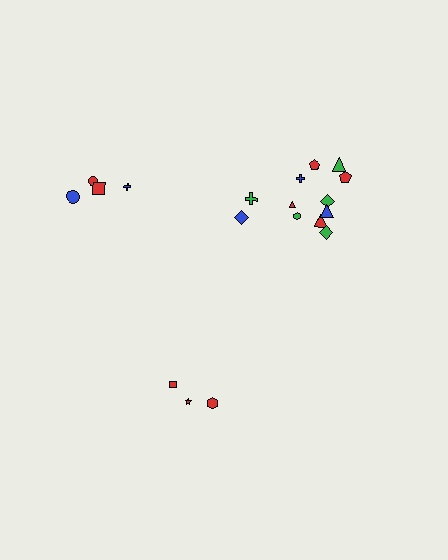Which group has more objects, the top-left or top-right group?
The top-right group.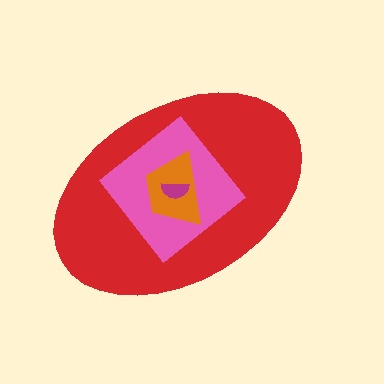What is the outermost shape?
The red ellipse.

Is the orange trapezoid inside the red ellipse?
Yes.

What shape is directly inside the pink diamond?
The orange trapezoid.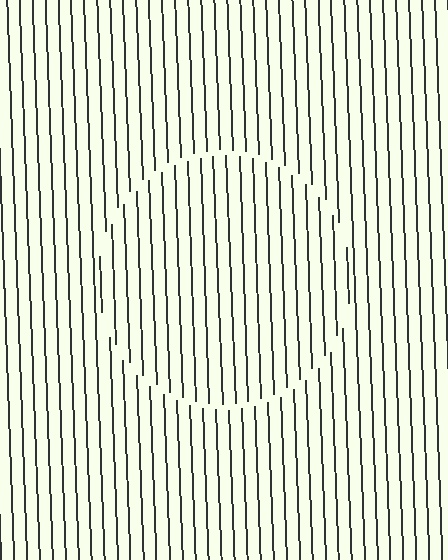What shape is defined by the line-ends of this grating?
An illusory circle. The interior of the shape contains the same grating, shifted by half a period — the contour is defined by the phase discontinuity where line-ends from the inner and outer gratings abut.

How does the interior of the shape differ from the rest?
The interior of the shape contains the same grating, shifted by half a period — the contour is defined by the phase discontinuity where line-ends from the inner and outer gratings abut.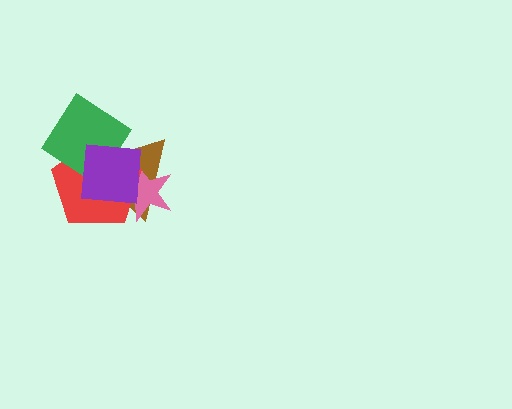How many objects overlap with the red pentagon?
4 objects overlap with the red pentagon.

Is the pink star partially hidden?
Yes, it is partially covered by another shape.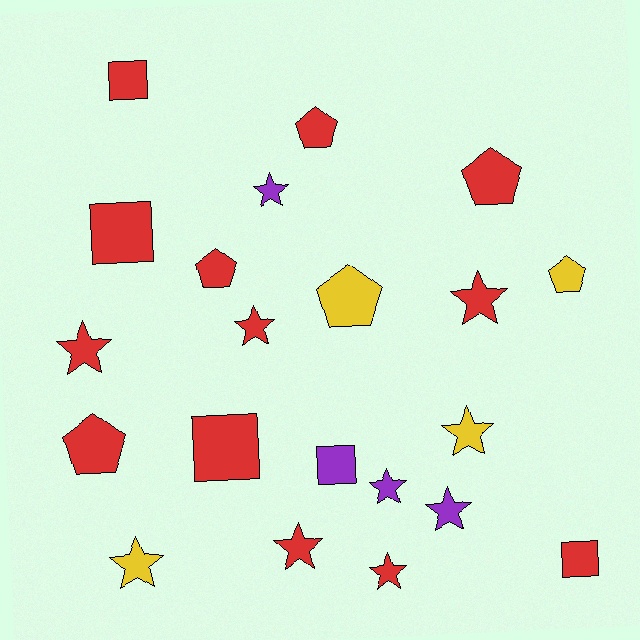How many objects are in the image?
There are 21 objects.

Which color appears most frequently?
Red, with 13 objects.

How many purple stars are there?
There are 3 purple stars.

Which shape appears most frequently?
Star, with 10 objects.